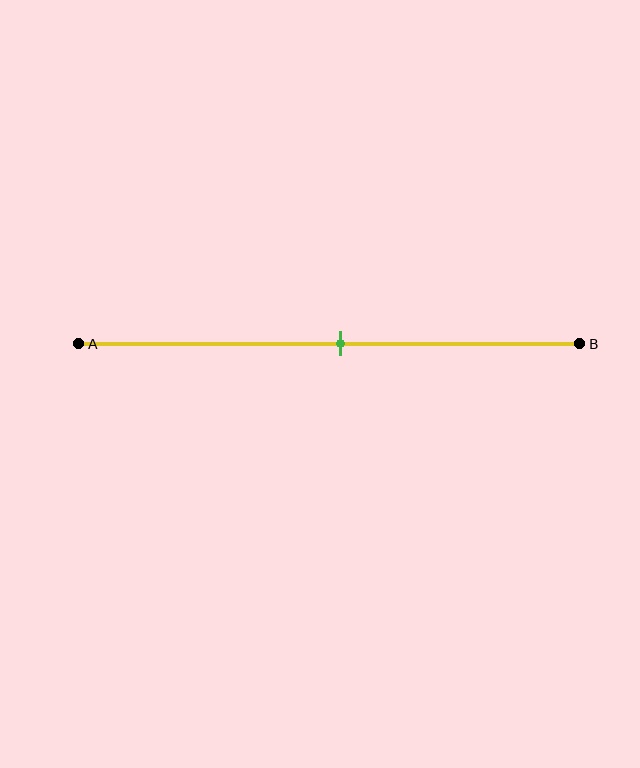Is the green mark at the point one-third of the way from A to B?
No, the mark is at about 50% from A, not at the 33% one-third point.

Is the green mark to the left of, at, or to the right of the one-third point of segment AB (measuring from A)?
The green mark is to the right of the one-third point of segment AB.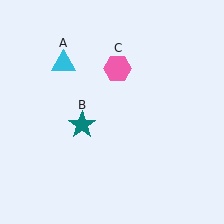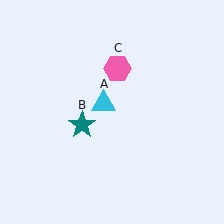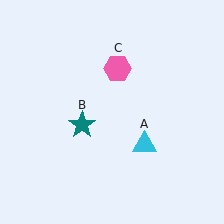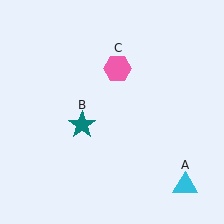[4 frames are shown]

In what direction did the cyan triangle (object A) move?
The cyan triangle (object A) moved down and to the right.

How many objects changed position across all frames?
1 object changed position: cyan triangle (object A).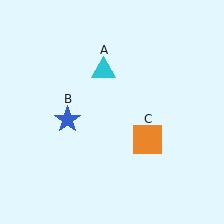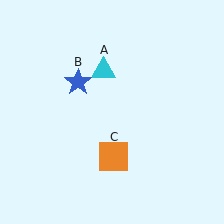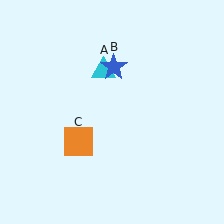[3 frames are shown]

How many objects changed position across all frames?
2 objects changed position: blue star (object B), orange square (object C).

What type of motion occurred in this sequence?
The blue star (object B), orange square (object C) rotated clockwise around the center of the scene.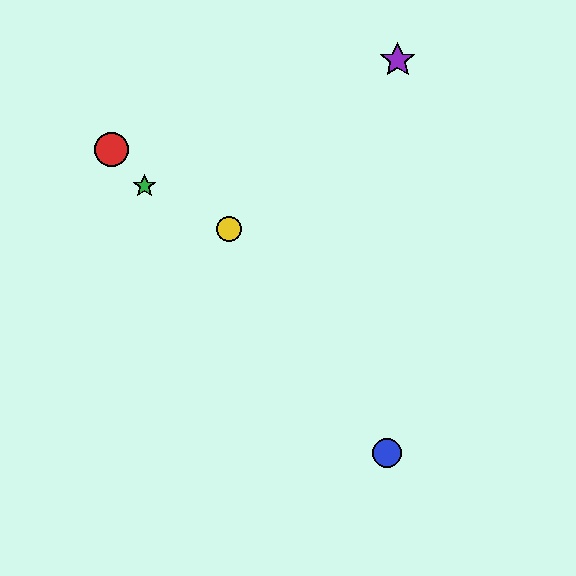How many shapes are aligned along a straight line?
3 shapes (the red circle, the blue circle, the green star) are aligned along a straight line.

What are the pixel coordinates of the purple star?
The purple star is at (398, 60).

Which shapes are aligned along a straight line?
The red circle, the blue circle, the green star are aligned along a straight line.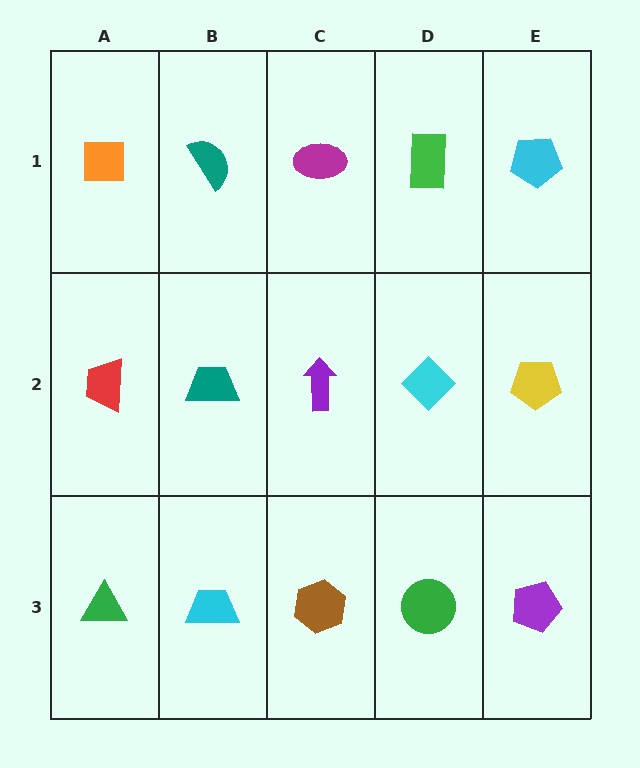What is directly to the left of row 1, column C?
A teal semicircle.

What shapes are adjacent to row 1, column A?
A red trapezoid (row 2, column A), a teal semicircle (row 1, column B).